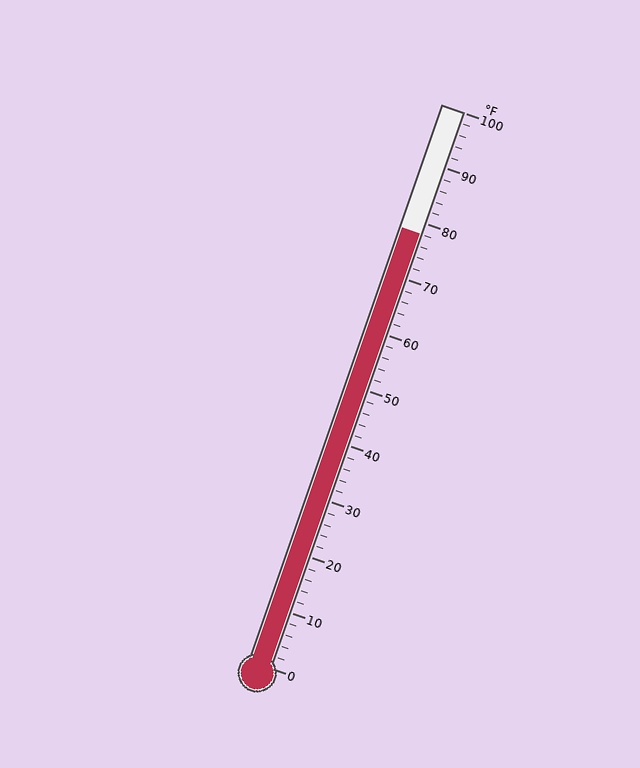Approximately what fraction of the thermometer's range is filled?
The thermometer is filled to approximately 80% of its range.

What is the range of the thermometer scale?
The thermometer scale ranges from 0°F to 100°F.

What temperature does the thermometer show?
The thermometer shows approximately 78°F.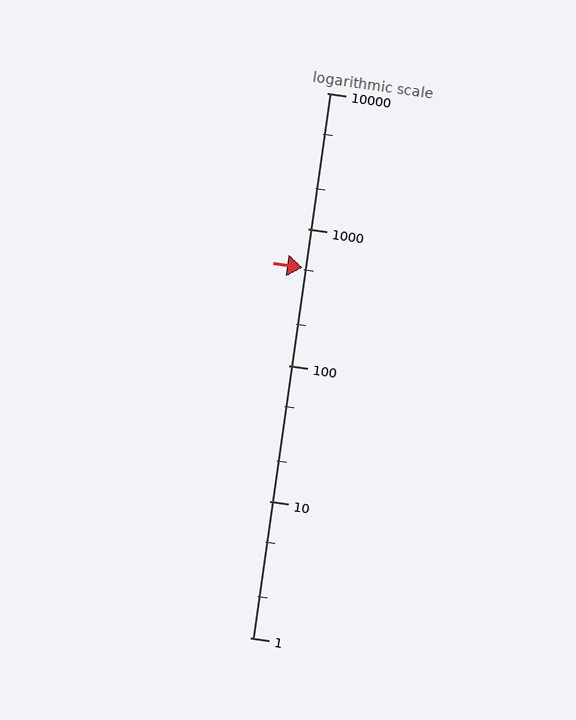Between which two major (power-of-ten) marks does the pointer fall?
The pointer is between 100 and 1000.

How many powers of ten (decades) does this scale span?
The scale spans 4 decades, from 1 to 10000.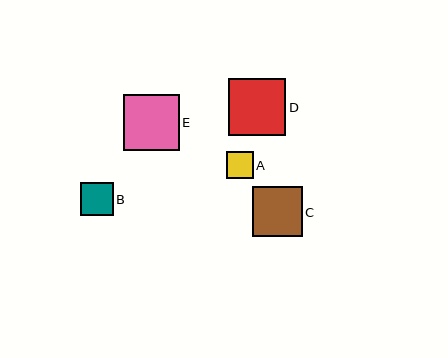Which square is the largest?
Square D is the largest with a size of approximately 57 pixels.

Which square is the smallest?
Square A is the smallest with a size of approximately 27 pixels.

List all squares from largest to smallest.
From largest to smallest: D, E, C, B, A.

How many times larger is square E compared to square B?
Square E is approximately 1.7 times the size of square B.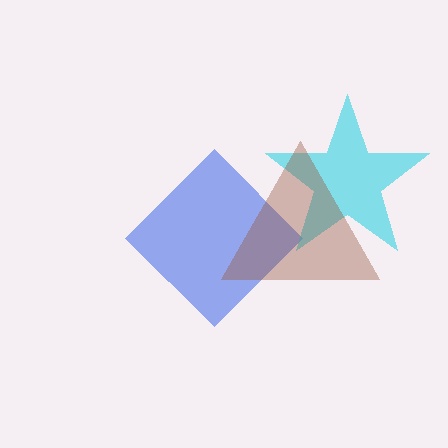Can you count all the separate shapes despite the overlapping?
Yes, there are 3 separate shapes.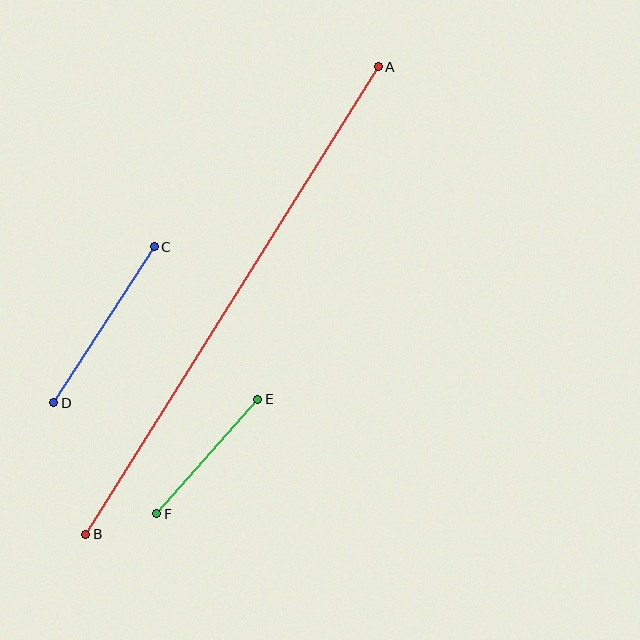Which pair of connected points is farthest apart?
Points A and B are farthest apart.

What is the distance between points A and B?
The distance is approximately 552 pixels.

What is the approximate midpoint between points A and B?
The midpoint is at approximately (232, 300) pixels.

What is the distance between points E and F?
The distance is approximately 153 pixels.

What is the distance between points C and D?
The distance is approximately 185 pixels.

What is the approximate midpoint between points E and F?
The midpoint is at approximately (207, 457) pixels.